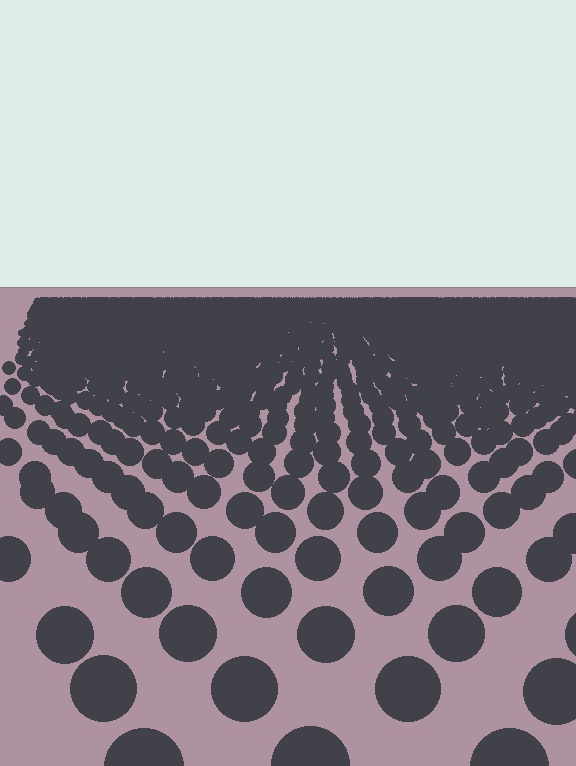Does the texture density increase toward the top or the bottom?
Density increases toward the top.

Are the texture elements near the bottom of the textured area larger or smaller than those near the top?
Larger. Near the bottom, elements are closer to the viewer and appear at a bigger on-screen size.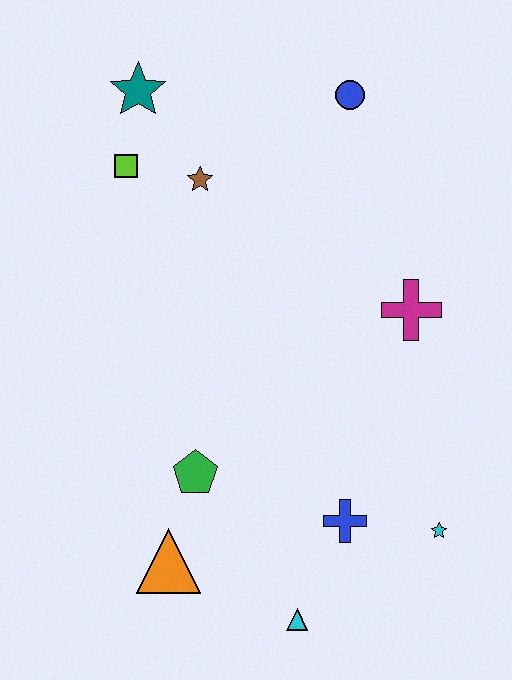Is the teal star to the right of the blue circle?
No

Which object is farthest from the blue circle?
The cyan triangle is farthest from the blue circle.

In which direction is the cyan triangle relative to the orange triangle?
The cyan triangle is to the right of the orange triangle.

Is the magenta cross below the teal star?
Yes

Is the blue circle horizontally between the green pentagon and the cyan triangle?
No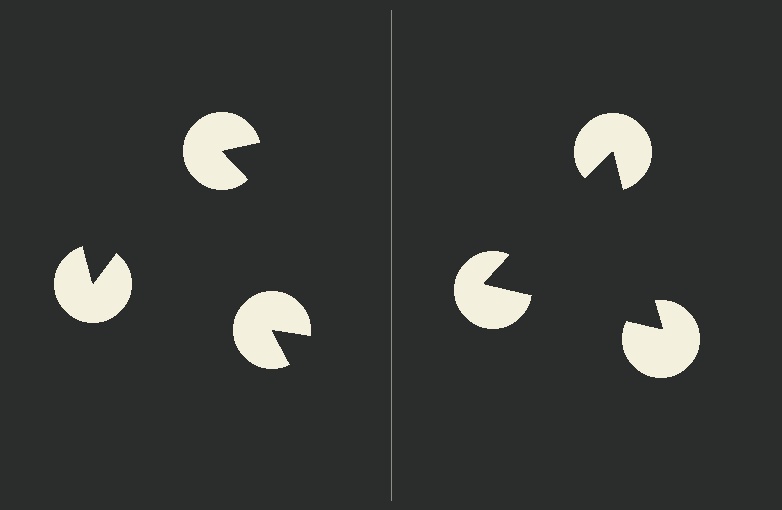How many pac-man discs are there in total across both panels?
6 — 3 on each side.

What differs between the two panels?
The pac-man discs are positioned identically on both sides; only the wedge orientations differ. On the right they align to a triangle; on the left they are misaligned.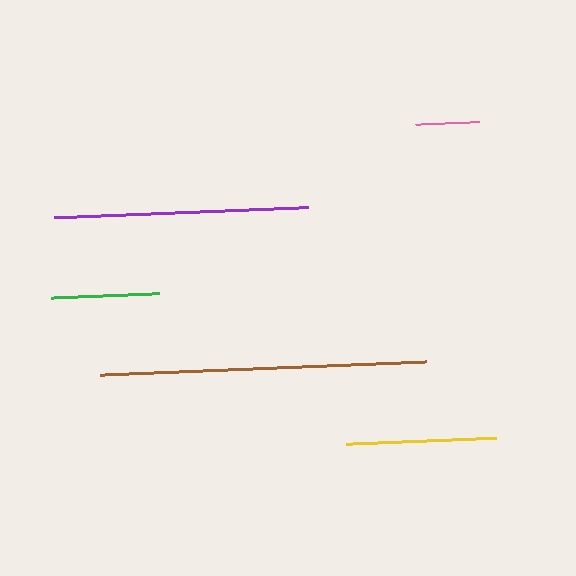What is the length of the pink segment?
The pink segment is approximately 64 pixels long.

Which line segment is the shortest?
The pink line is the shortest at approximately 64 pixels.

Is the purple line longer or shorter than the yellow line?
The purple line is longer than the yellow line.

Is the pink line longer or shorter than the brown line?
The brown line is longer than the pink line.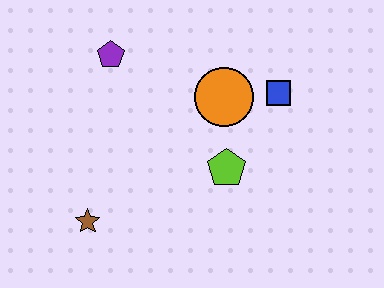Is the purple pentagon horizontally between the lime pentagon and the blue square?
No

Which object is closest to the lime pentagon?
The orange circle is closest to the lime pentagon.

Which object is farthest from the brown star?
The blue square is farthest from the brown star.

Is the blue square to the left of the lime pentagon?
No